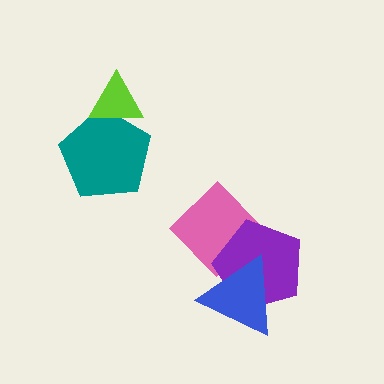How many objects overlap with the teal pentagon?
1 object overlaps with the teal pentagon.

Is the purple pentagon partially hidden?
Yes, it is partially covered by another shape.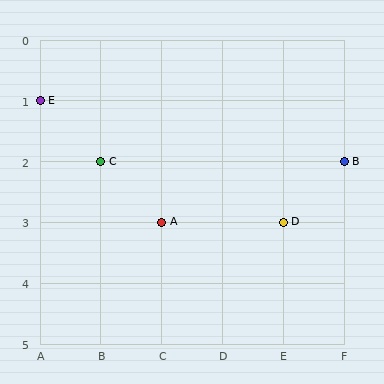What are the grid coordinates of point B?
Point B is at grid coordinates (F, 2).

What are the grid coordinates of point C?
Point C is at grid coordinates (B, 2).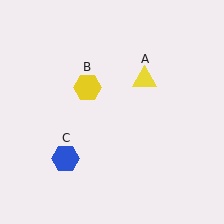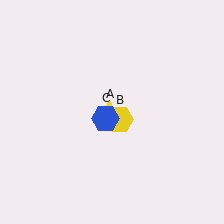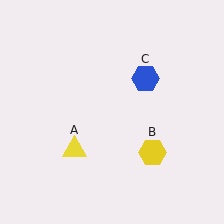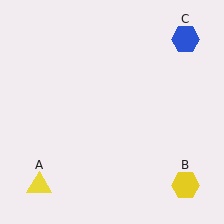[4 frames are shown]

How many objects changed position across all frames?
3 objects changed position: yellow triangle (object A), yellow hexagon (object B), blue hexagon (object C).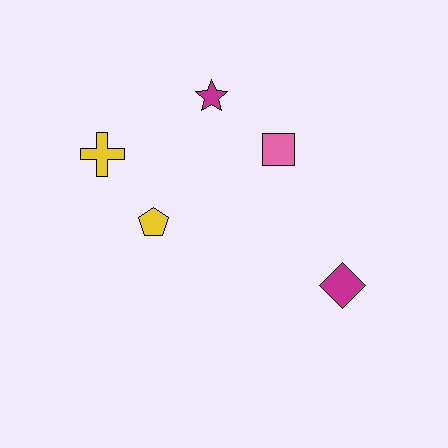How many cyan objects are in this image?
There are no cyan objects.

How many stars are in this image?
There is 1 star.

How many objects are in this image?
There are 5 objects.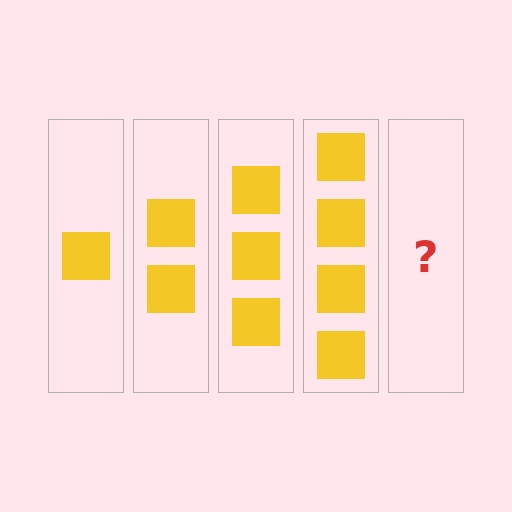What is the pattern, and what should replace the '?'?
The pattern is that each step adds one more square. The '?' should be 5 squares.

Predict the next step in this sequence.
The next step is 5 squares.